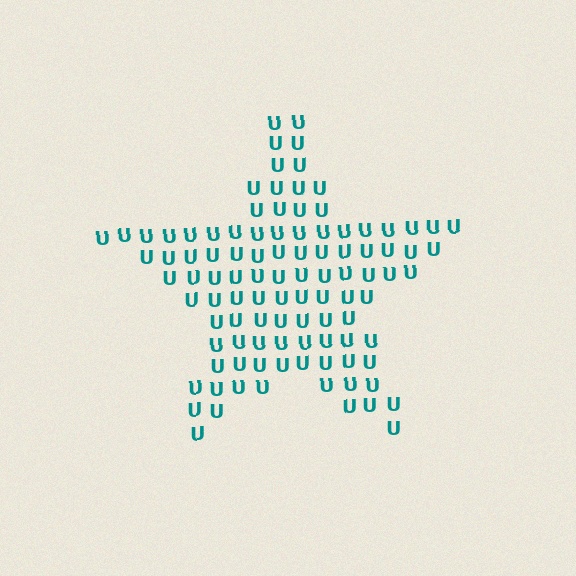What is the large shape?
The large shape is a star.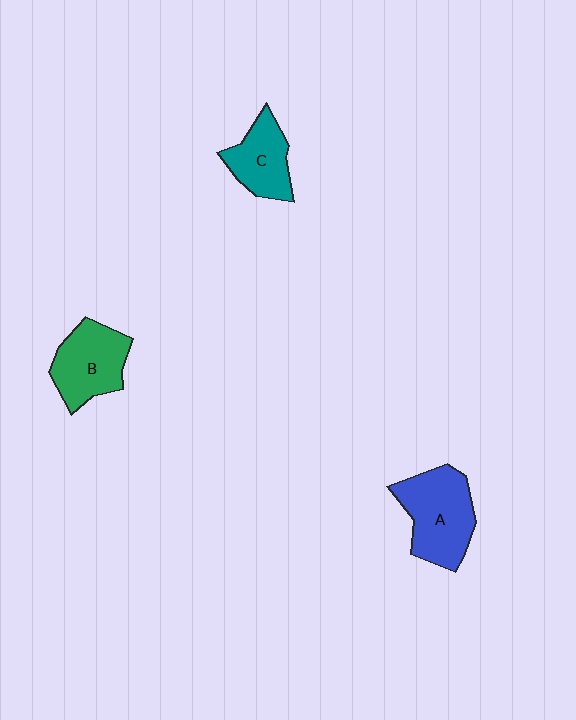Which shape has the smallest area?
Shape C (teal).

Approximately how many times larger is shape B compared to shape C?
Approximately 1.2 times.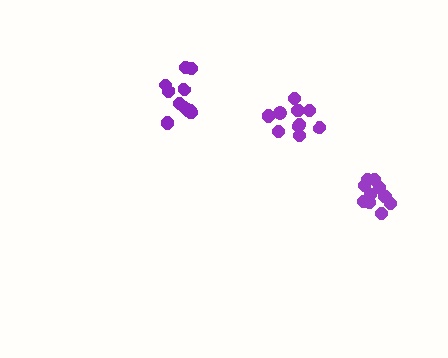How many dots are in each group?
Group 1: 10 dots, Group 2: 10 dots, Group 3: 11 dots (31 total).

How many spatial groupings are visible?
There are 3 spatial groupings.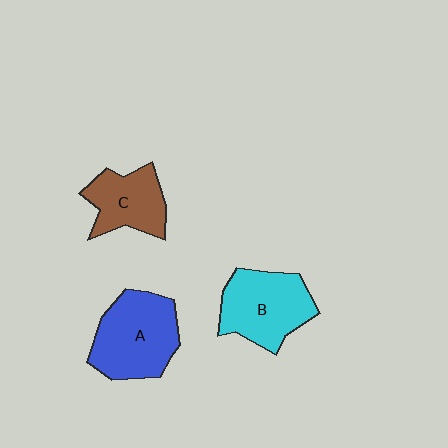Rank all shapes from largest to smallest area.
From largest to smallest: A (blue), B (cyan), C (brown).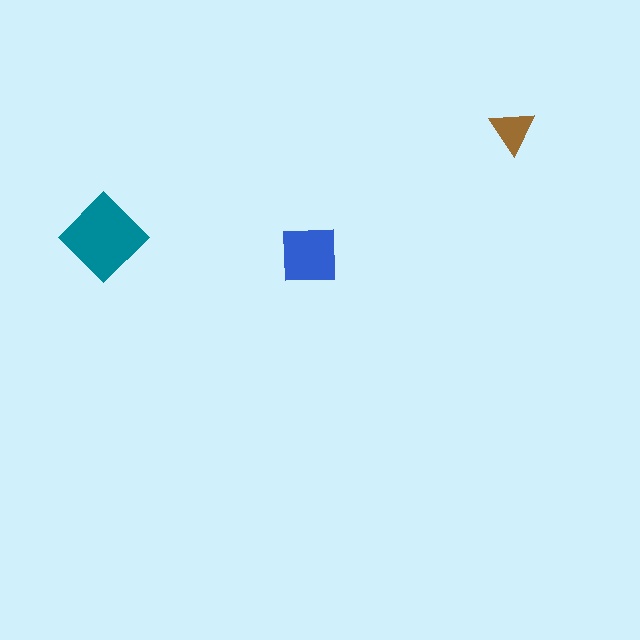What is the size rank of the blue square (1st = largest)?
2nd.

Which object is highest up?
The brown triangle is topmost.